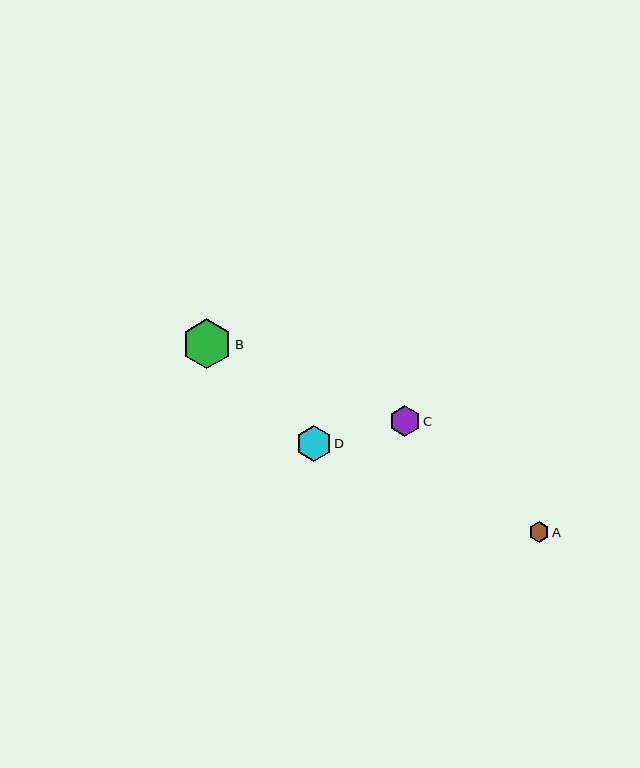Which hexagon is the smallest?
Hexagon A is the smallest with a size of approximately 21 pixels.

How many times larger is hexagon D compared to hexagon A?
Hexagon D is approximately 1.7 times the size of hexagon A.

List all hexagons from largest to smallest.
From largest to smallest: B, D, C, A.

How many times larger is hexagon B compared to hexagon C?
Hexagon B is approximately 1.6 times the size of hexagon C.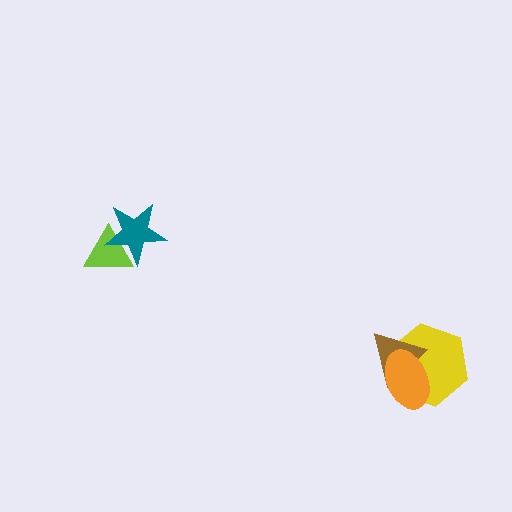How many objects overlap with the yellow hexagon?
2 objects overlap with the yellow hexagon.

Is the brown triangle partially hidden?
Yes, it is partially covered by another shape.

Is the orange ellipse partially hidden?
No, no other shape covers it.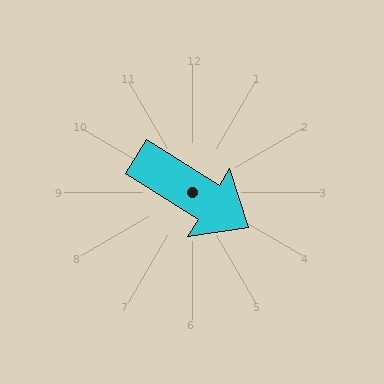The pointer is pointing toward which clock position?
Roughly 4 o'clock.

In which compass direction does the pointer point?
Southeast.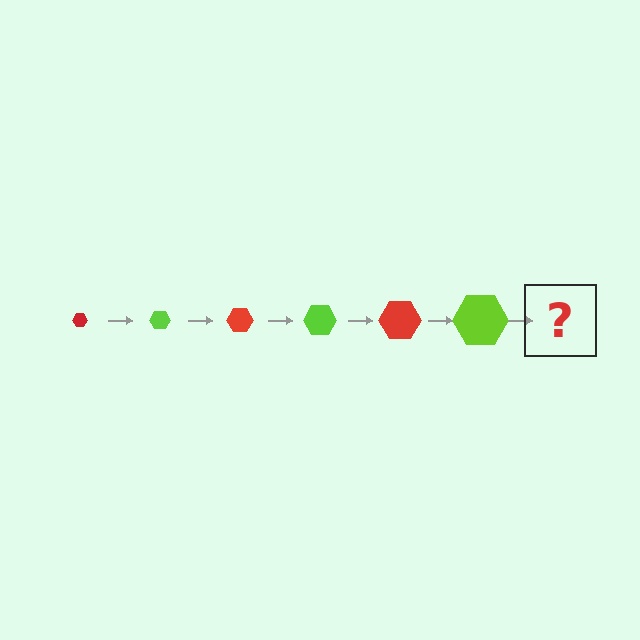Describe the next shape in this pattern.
It should be a red hexagon, larger than the previous one.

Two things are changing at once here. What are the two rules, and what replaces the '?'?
The two rules are that the hexagon grows larger each step and the color cycles through red and lime. The '?' should be a red hexagon, larger than the previous one.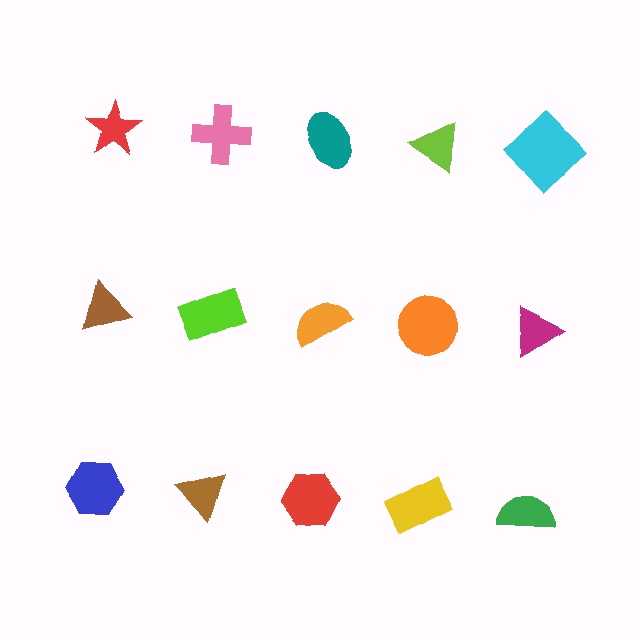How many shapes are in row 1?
5 shapes.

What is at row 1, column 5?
A cyan diamond.